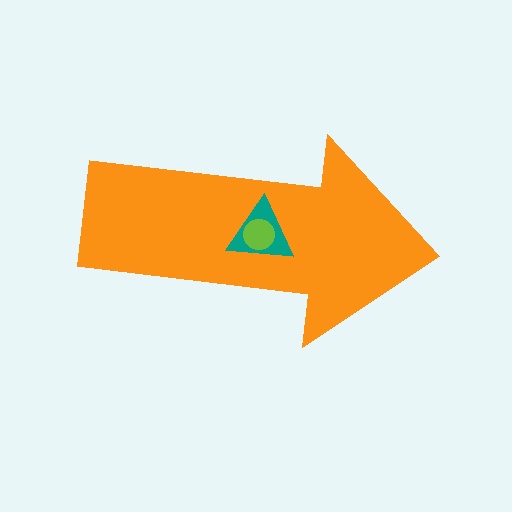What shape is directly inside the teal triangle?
The lime circle.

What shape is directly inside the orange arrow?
The teal triangle.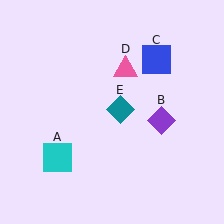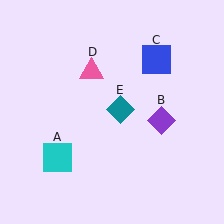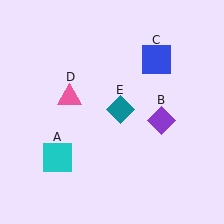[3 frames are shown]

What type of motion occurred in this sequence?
The pink triangle (object D) rotated counterclockwise around the center of the scene.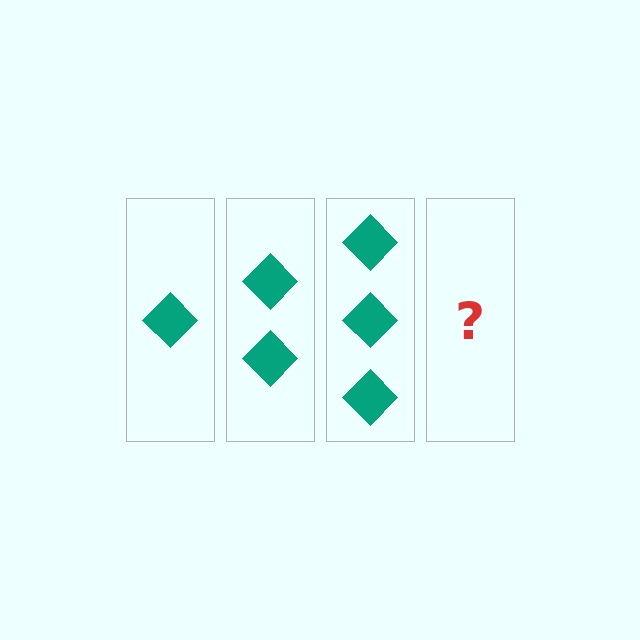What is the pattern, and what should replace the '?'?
The pattern is that each step adds one more diamond. The '?' should be 4 diamonds.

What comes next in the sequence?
The next element should be 4 diamonds.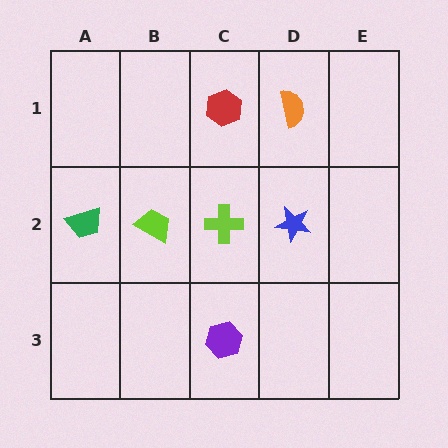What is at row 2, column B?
A lime trapezoid.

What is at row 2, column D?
A blue star.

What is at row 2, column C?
A lime cross.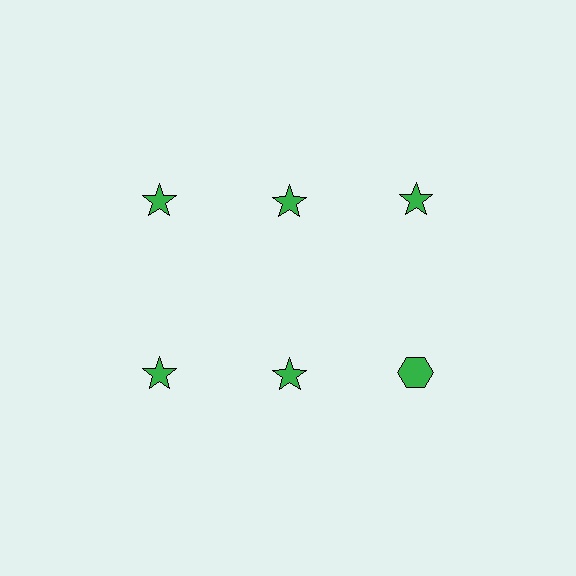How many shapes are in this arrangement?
There are 6 shapes arranged in a grid pattern.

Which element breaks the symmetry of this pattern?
The green hexagon in the second row, center column breaks the symmetry. All other shapes are green stars.